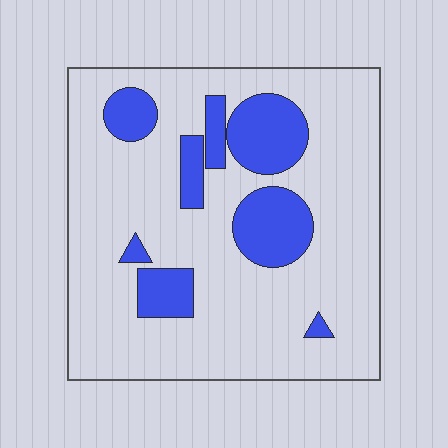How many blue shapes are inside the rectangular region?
8.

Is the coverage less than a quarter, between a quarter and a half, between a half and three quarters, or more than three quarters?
Less than a quarter.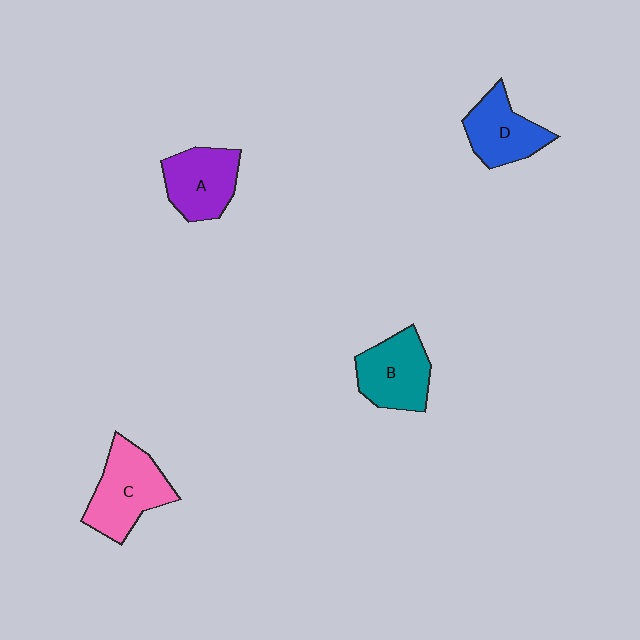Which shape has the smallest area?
Shape D (blue).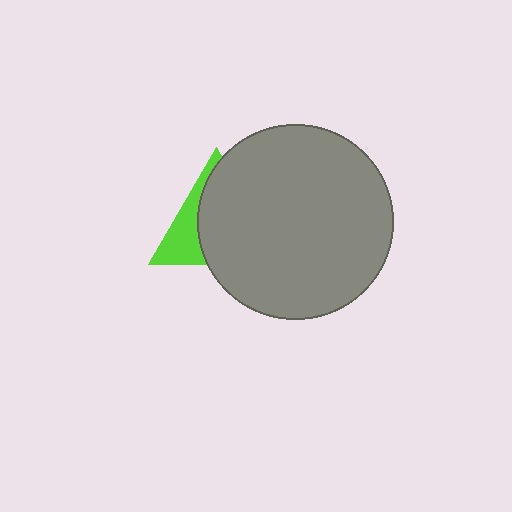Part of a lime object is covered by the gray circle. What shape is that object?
It is a triangle.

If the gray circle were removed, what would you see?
You would see the complete lime triangle.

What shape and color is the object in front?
The object in front is a gray circle.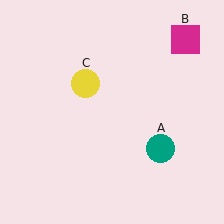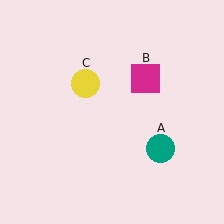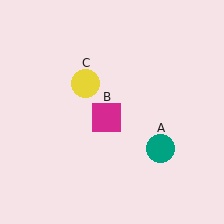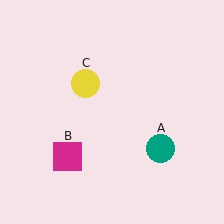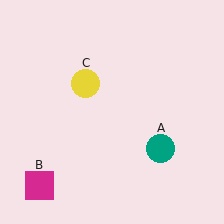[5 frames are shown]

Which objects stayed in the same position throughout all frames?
Teal circle (object A) and yellow circle (object C) remained stationary.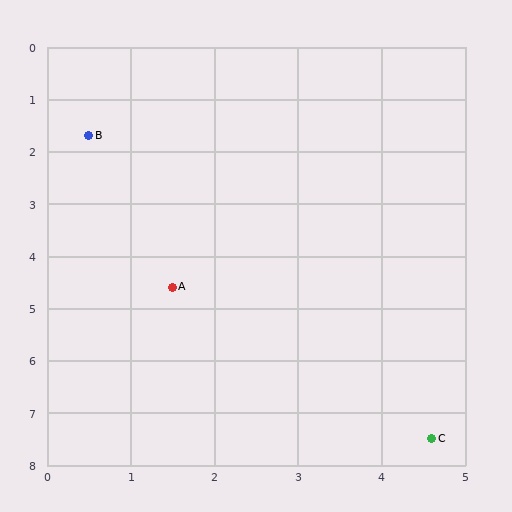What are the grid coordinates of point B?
Point B is at approximately (0.5, 1.7).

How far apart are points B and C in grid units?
Points B and C are about 7.1 grid units apart.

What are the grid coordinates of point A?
Point A is at approximately (1.5, 4.6).